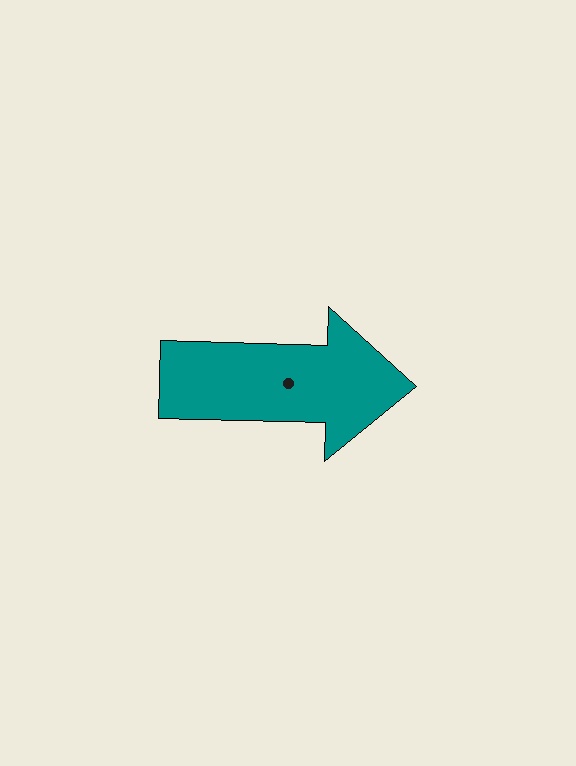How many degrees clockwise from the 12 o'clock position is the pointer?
Approximately 91 degrees.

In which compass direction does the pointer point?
East.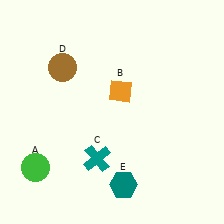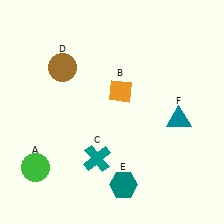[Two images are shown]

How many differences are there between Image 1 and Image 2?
There is 1 difference between the two images.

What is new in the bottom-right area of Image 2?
A teal triangle (F) was added in the bottom-right area of Image 2.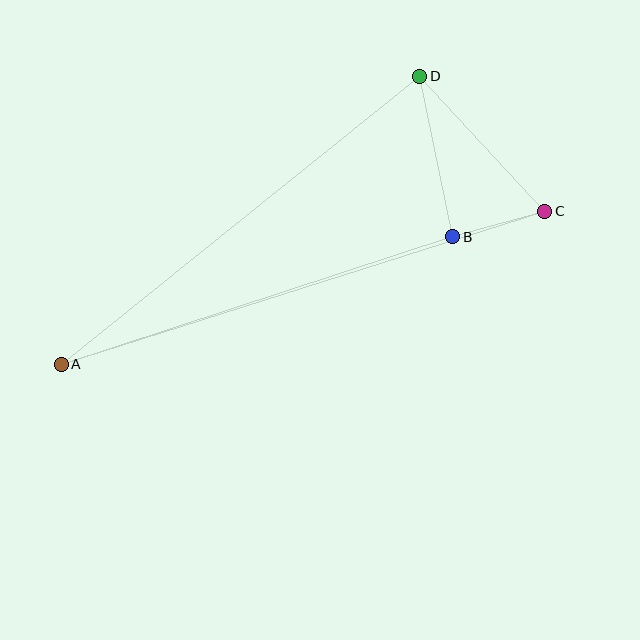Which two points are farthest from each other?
Points A and C are farthest from each other.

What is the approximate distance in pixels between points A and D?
The distance between A and D is approximately 460 pixels.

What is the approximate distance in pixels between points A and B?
The distance between A and B is approximately 412 pixels.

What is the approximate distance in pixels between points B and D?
The distance between B and D is approximately 164 pixels.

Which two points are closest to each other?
Points B and C are closest to each other.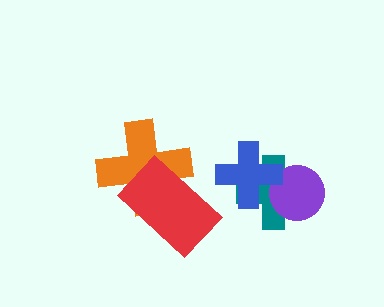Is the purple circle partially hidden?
Yes, it is partially covered by another shape.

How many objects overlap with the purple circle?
2 objects overlap with the purple circle.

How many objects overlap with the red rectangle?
1 object overlaps with the red rectangle.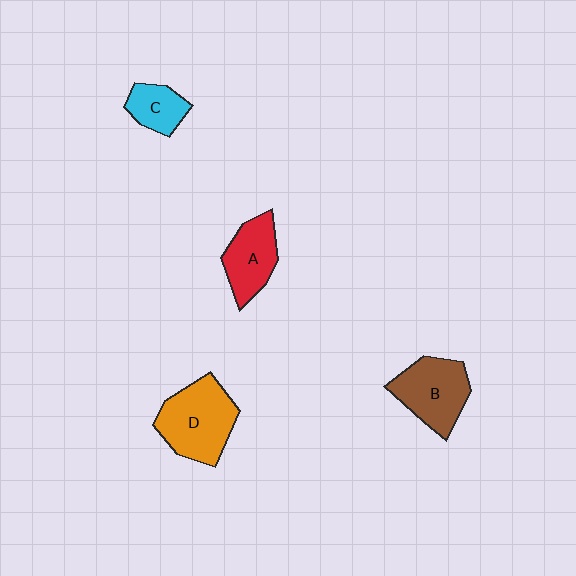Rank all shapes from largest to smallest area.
From largest to smallest: D (orange), B (brown), A (red), C (cyan).